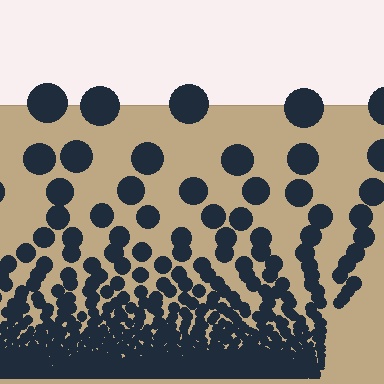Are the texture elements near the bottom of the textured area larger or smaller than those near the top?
Smaller. The gradient is inverted — elements near the bottom are smaller and denser.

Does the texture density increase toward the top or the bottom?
Density increases toward the bottom.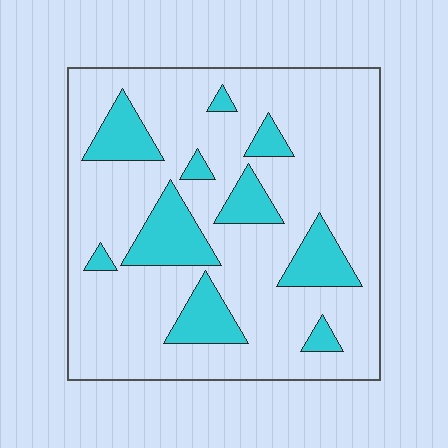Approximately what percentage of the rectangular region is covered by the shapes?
Approximately 20%.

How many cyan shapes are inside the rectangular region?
10.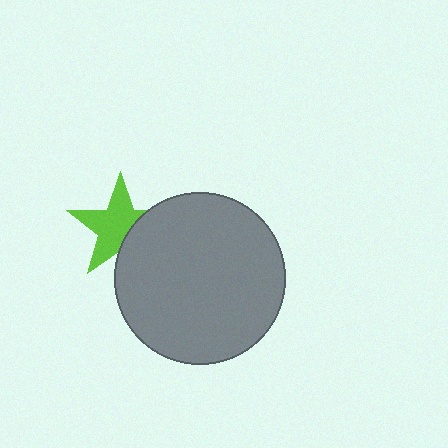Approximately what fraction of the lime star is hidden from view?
Roughly 33% of the lime star is hidden behind the gray circle.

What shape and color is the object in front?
The object in front is a gray circle.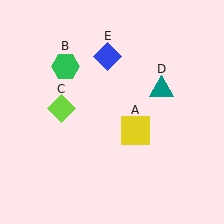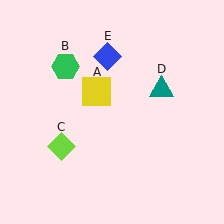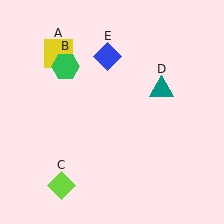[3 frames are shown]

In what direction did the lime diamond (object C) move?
The lime diamond (object C) moved down.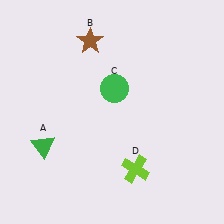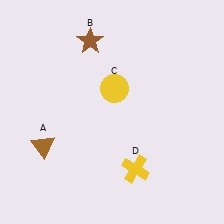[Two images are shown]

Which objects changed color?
A changed from green to brown. C changed from green to yellow. D changed from lime to yellow.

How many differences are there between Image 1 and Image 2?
There are 3 differences between the two images.